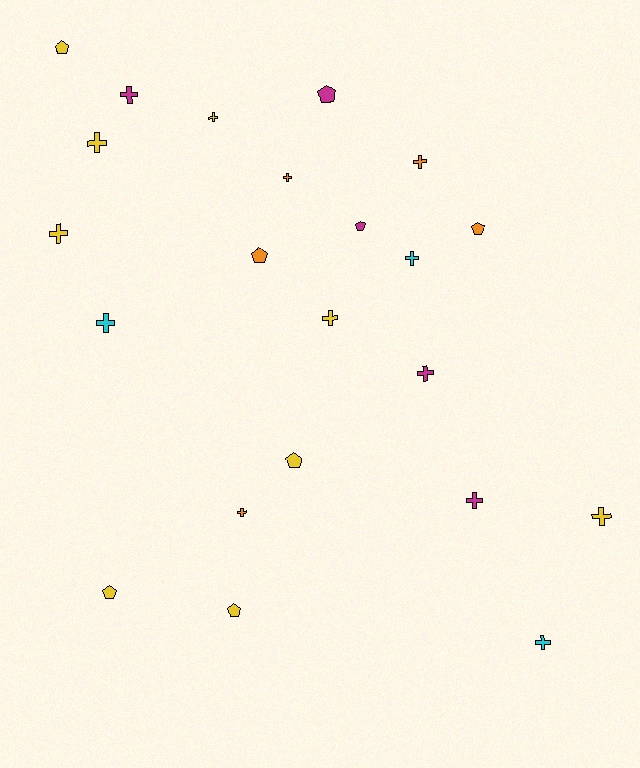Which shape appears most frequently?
Cross, with 14 objects.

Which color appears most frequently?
Yellow, with 9 objects.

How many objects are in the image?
There are 22 objects.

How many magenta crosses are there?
There are 3 magenta crosses.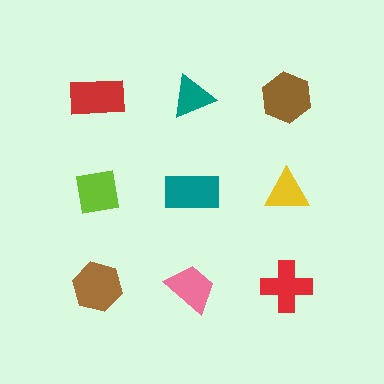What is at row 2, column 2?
A teal rectangle.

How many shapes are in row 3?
3 shapes.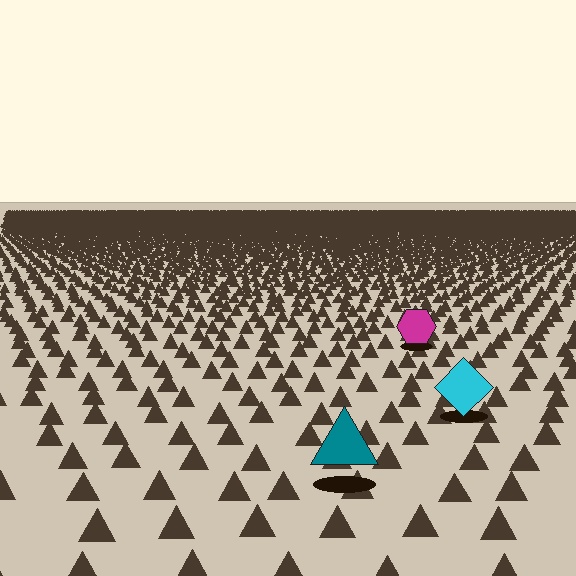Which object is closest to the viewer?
The teal triangle is closest. The texture marks near it are larger and more spread out.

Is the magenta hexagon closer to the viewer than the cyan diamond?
No. The cyan diamond is closer — you can tell from the texture gradient: the ground texture is coarser near it.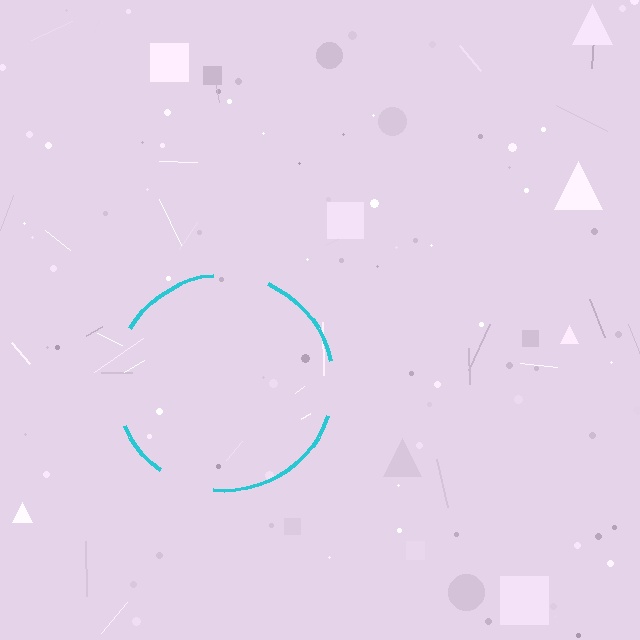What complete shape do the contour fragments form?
The contour fragments form a circle.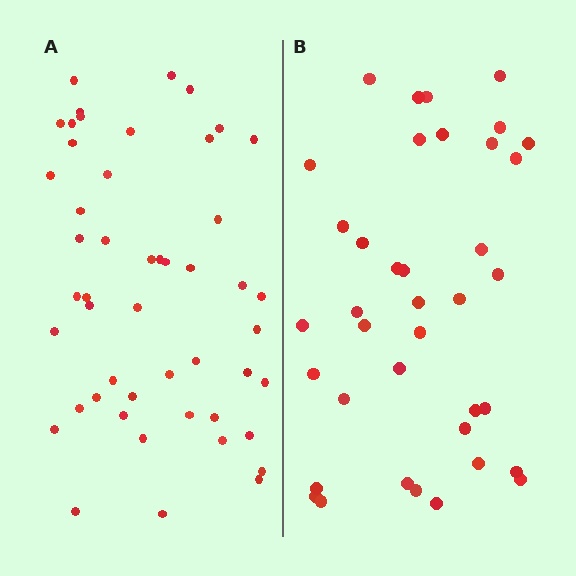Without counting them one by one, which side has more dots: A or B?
Region A (the left region) has more dots.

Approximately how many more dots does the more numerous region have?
Region A has roughly 12 or so more dots than region B.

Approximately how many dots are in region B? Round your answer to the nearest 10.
About 40 dots. (The exact count is 38, which rounds to 40.)